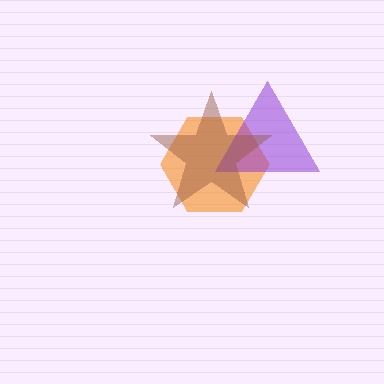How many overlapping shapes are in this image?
There are 3 overlapping shapes in the image.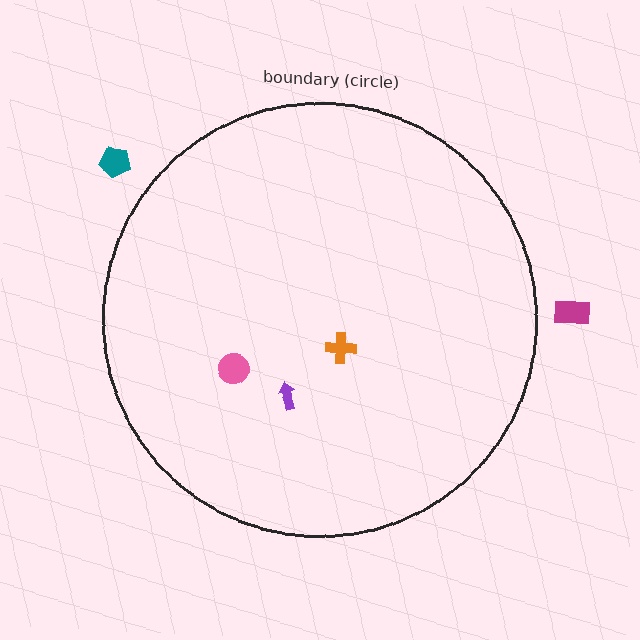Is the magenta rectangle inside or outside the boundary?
Outside.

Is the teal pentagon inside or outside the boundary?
Outside.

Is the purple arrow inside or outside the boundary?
Inside.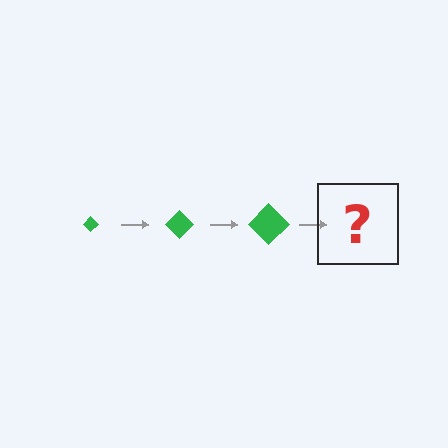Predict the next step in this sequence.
The next step is a green diamond, larger than the previous one.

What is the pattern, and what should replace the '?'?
The pattern is that the diamond gets progressively larger each step. The '?' should be a green diamond, larger than the previous one.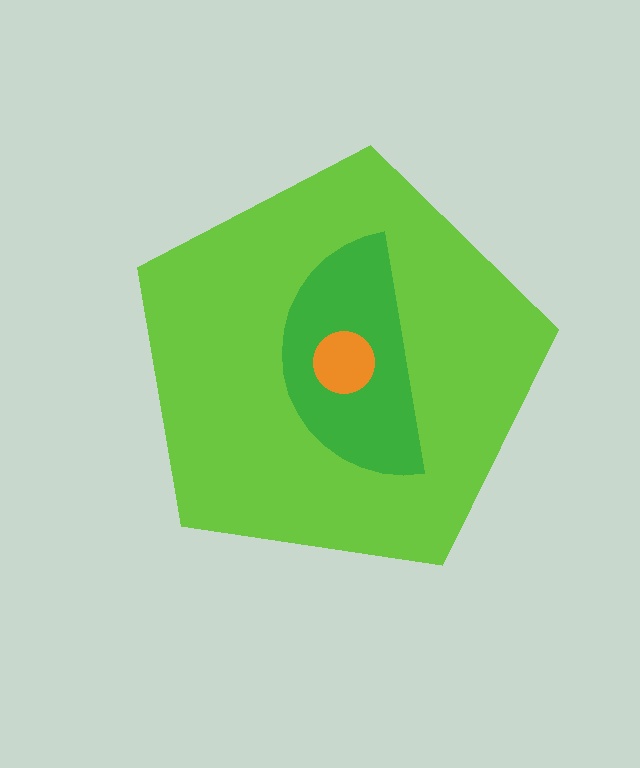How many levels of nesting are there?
3.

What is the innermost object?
The orange circle.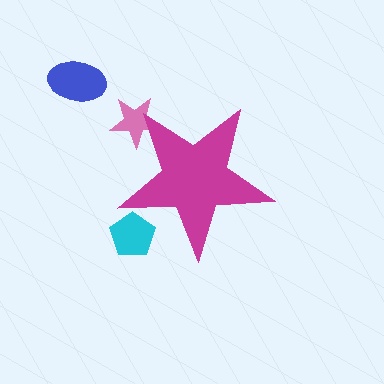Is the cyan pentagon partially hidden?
Yes, the cyan pentagon is partially hidden behind the magenta star.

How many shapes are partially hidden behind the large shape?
2 shapes are partially hidden.